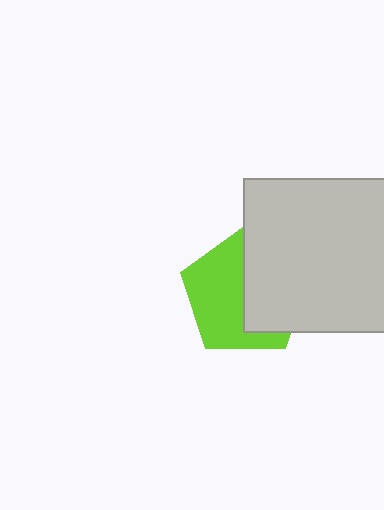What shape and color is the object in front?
The object in front is a light gray square.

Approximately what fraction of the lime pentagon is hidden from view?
Roughly 46% of the lime pentagon is hidden behind the light gray square.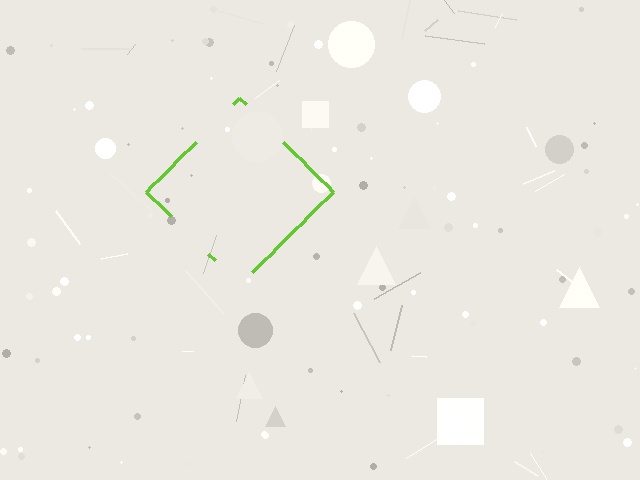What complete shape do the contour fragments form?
The contour fragments form a diamond.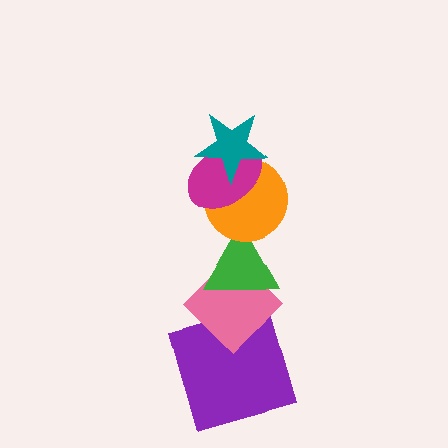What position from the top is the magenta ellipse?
The magenta ellipse is 2nd from the top.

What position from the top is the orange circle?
The orange circle is 3rd from the top.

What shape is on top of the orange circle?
The magenta ellipse is on top of the orange circle.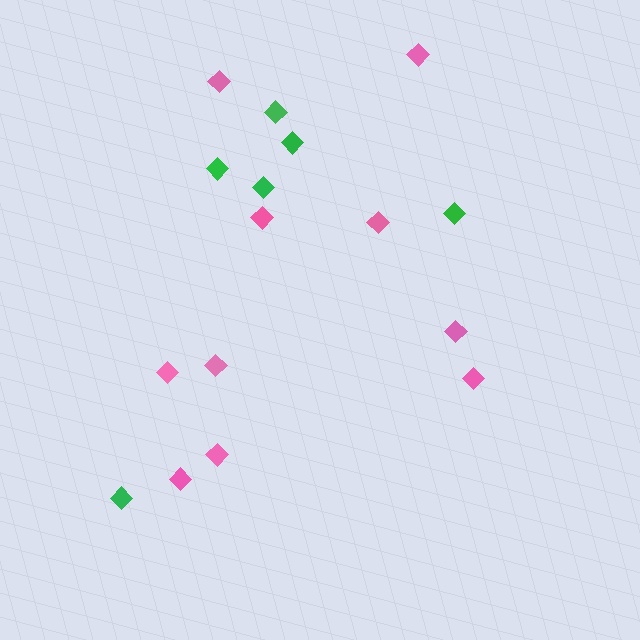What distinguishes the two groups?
There are 2 groups: one group of green diamonds (6) and one group of pink diamonds (10).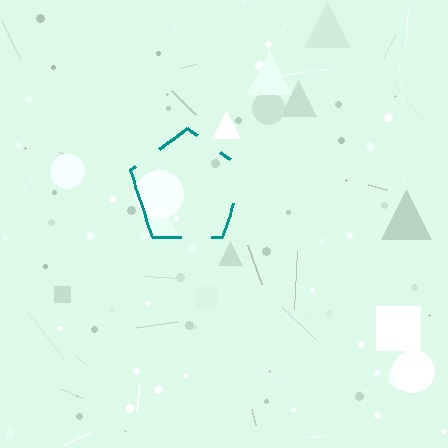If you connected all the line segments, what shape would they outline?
They would outline a pentagon.